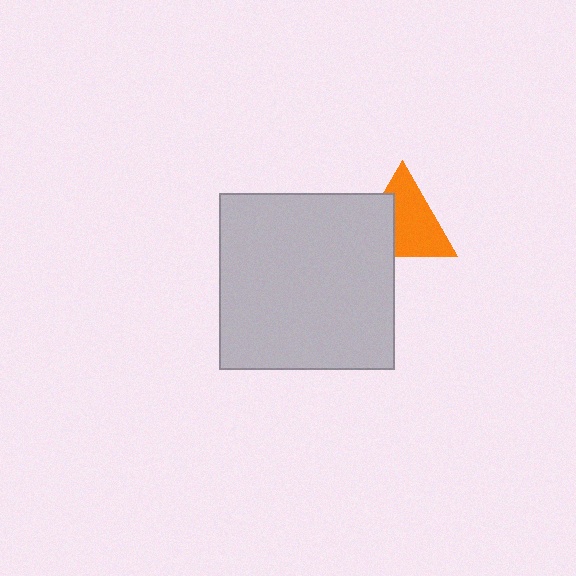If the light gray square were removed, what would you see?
You would see the complete orange triangle.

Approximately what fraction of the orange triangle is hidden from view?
Roughly 36% of the orange triangle is hidden behind the light gray square.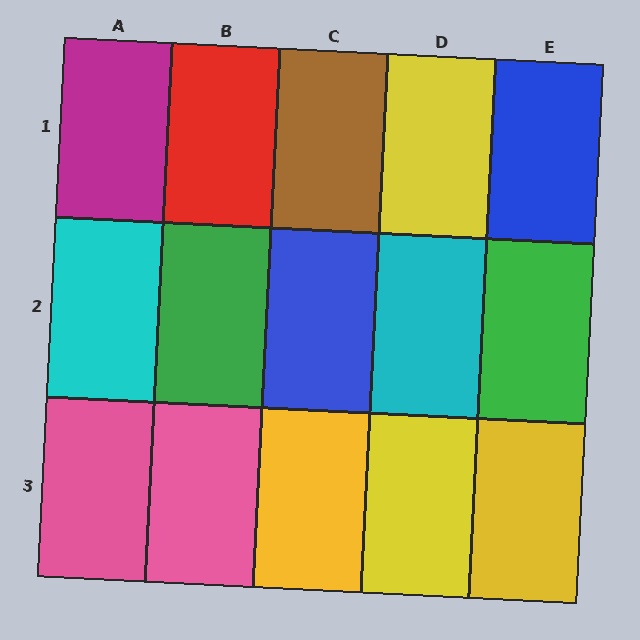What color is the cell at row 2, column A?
Cyan.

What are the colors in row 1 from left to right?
Magenta, red, brown, yellow, blue.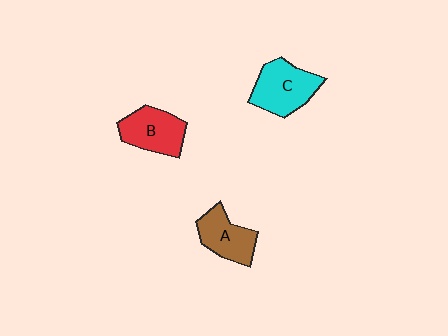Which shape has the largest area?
Shape C (cyan).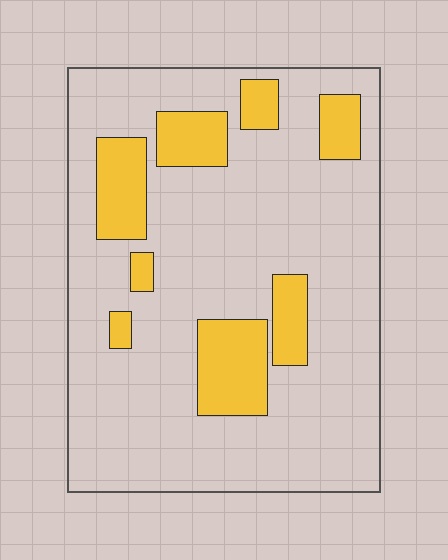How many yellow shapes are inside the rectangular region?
8.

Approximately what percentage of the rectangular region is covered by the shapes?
Approximately 20%.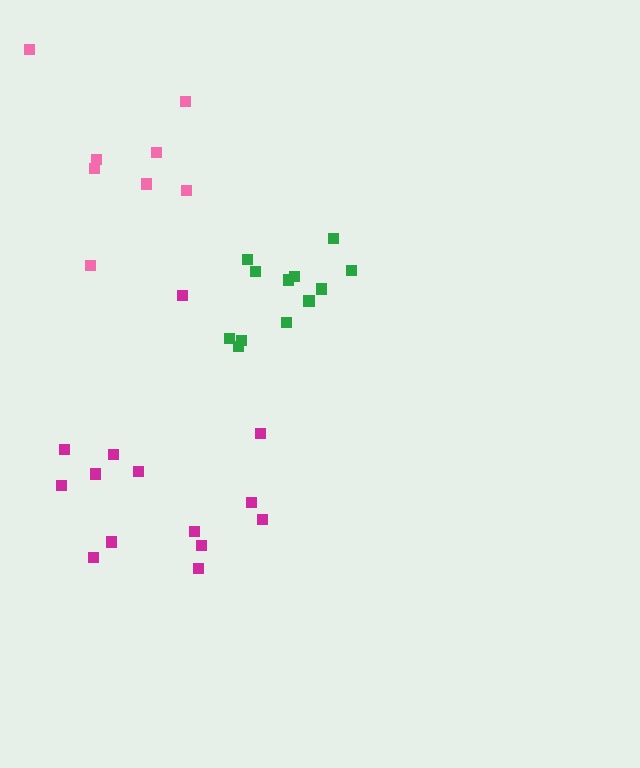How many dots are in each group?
Group 1: 8 dots, Group 2: 12 dots, Group 3: 14 dots (34 total).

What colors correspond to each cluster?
The clusters are colored: pink, green, magenta.